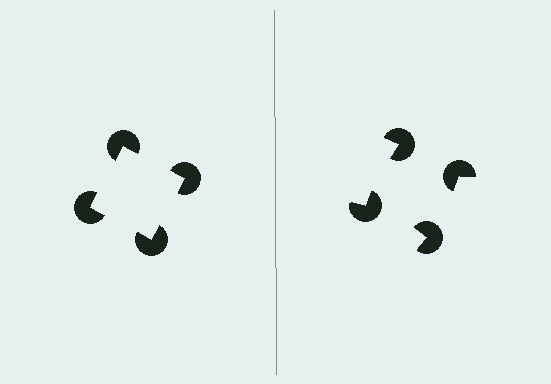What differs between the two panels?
The pac-man discs are positioned identically on both sides; only the wedge orientations differ. On the left they align to a square; on the right they are misaligned.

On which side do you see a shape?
An illusory square appears on the left side. On the right side the wedge cuts are rotated, so no coherent shape forms.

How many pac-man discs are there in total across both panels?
8 — 4 on each side.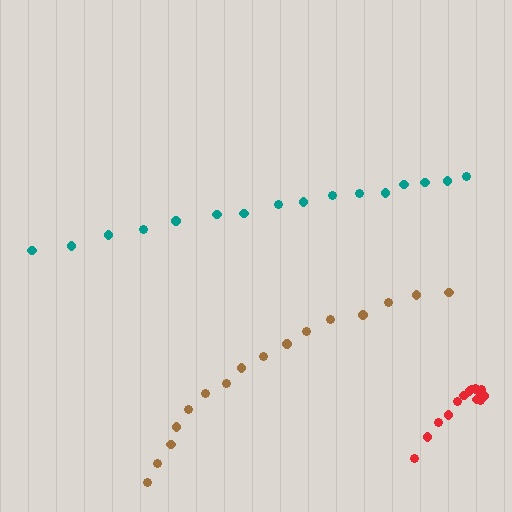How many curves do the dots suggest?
There are 3 distinct paths.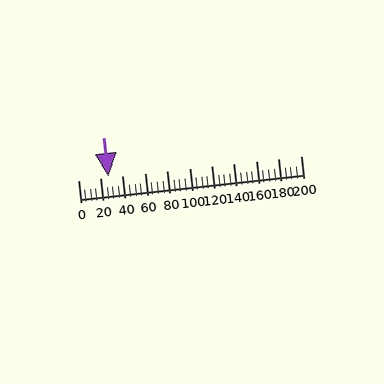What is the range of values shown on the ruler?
The ruler shows values from 0 to 200.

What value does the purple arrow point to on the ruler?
The purple arrow points to approximately 28.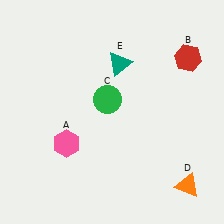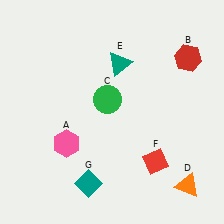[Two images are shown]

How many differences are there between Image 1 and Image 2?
There are 2 differences between the two images.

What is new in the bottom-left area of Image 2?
A teal diamond (G) was added in the bottom-left area of Image 2.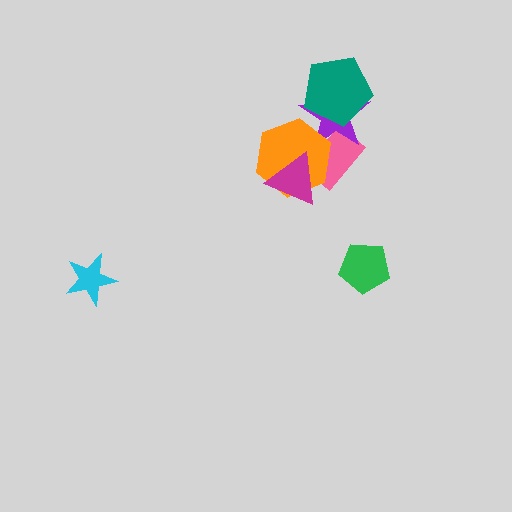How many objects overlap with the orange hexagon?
3 objects overlap with the orange hexagon.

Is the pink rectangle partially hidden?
Yes, it is partially covered by another shape.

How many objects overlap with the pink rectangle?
3 objects overlap with the pink rectangle.